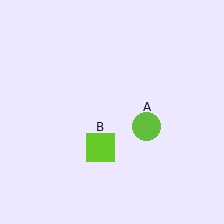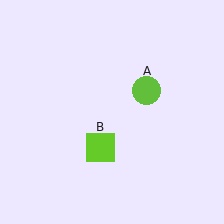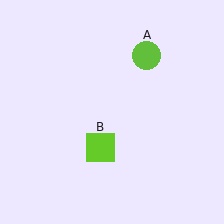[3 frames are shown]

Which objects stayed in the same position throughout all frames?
Lime square (object B) remained stationary.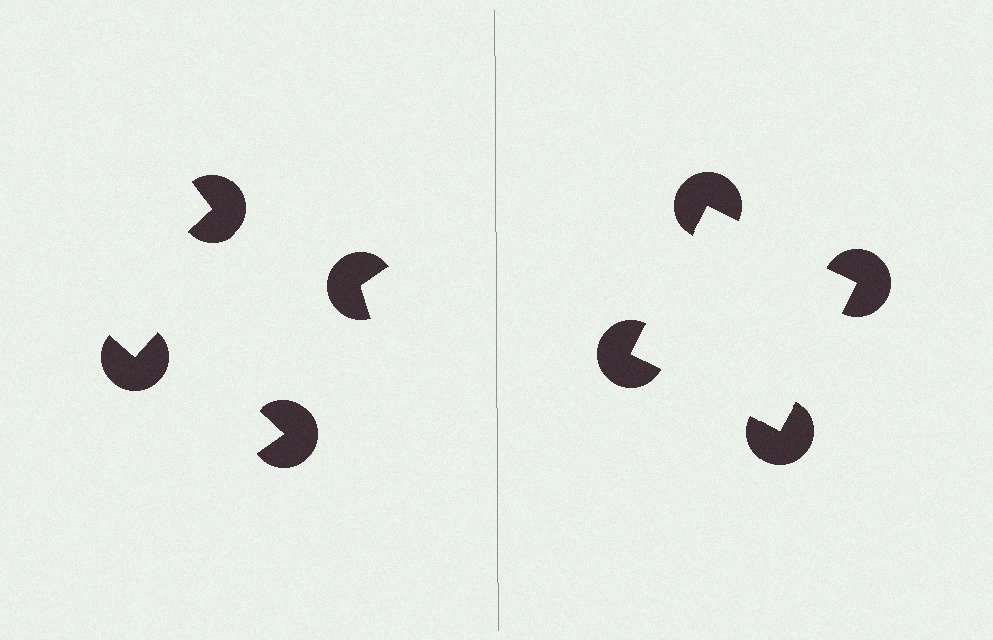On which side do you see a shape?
An illusory square appears on the right side. On the left side the wedge cuts are rotated, so no coherent shape forms.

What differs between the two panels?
The pac-man discs are positioned identically on both sides; only the wedge orientations differ. On the right they align to a square; on the left they are misaligned.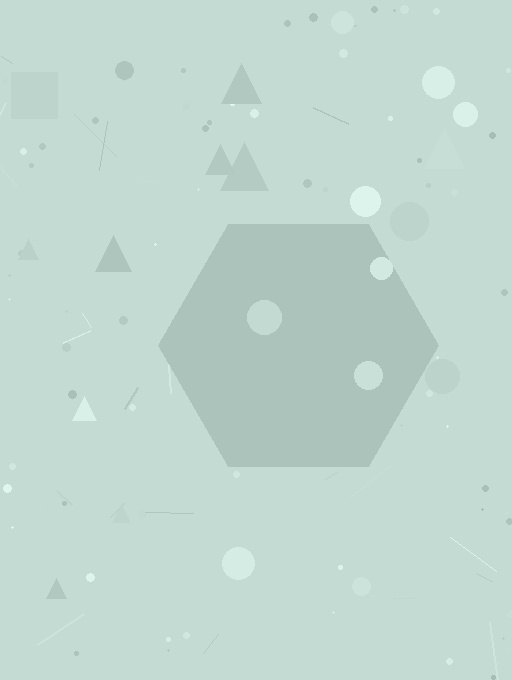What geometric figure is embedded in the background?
A hexagon is embedded in the background.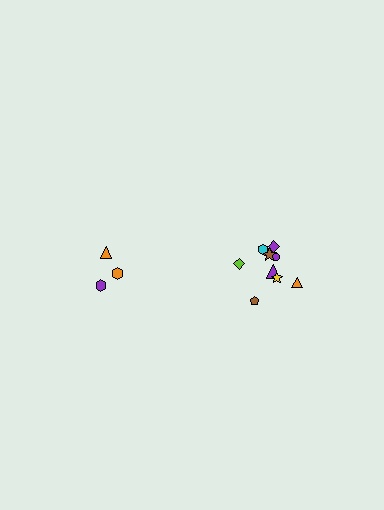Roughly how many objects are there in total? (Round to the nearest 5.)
Roughly 15 objects in total.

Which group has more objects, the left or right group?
The right group.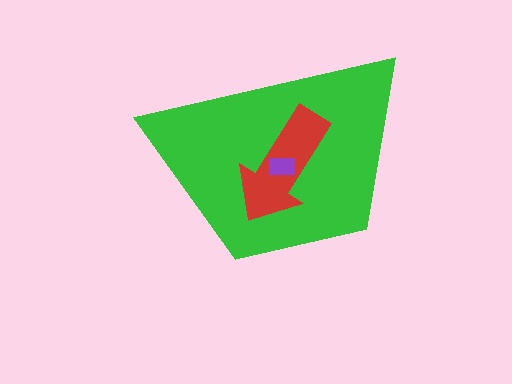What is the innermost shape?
The purple rectangle.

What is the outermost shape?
The green trapezoid.